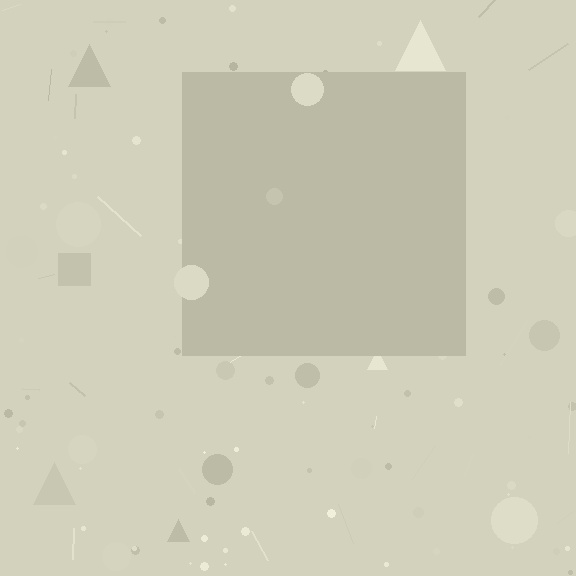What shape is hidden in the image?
A square is hidden in the image.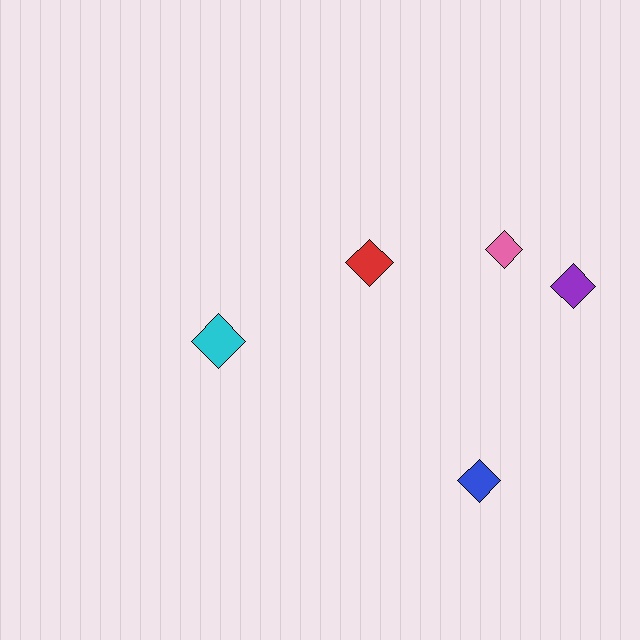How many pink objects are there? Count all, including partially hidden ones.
There is 1 pink object.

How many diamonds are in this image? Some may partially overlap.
There are 5 diamonds.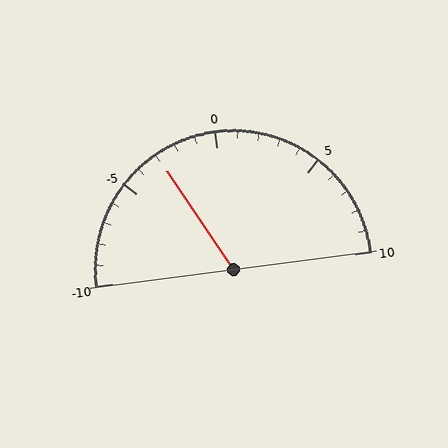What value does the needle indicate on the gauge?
The needle indicates approximately -3.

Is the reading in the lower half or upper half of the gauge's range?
The reading is in the lower half of the range (-10 to 10).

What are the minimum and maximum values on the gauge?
The gauge ranges from -10 to 10.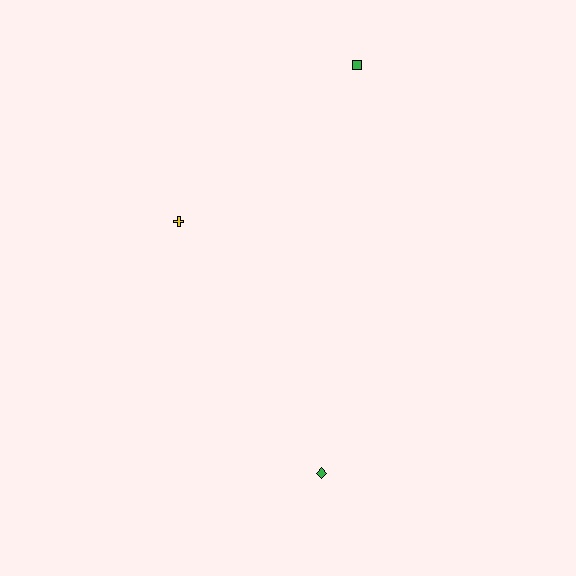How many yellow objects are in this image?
There is 1 yellow object.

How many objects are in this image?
There are 3 objects.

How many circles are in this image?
There are no circles.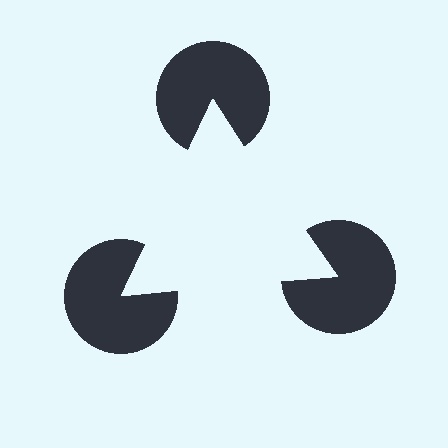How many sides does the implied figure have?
3 sides.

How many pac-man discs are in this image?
There are 3 — one at each vertex of the illusory triangle.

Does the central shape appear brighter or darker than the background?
It typically appears slightly brighter than the background, even though no actual brightness change is drawn.